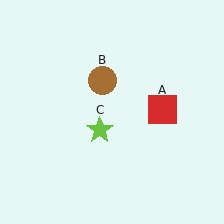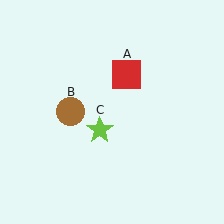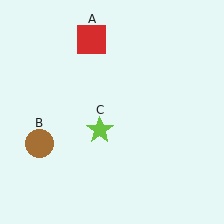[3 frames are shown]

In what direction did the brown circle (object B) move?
The brown circle (object B) moved down and to the left.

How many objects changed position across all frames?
2 objects changed position: red square (object A), brown circle (object B).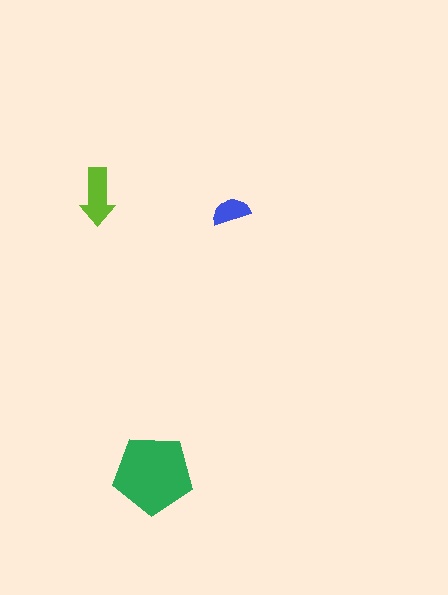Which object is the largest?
The green pentagon.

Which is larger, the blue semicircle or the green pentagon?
The green pentagon.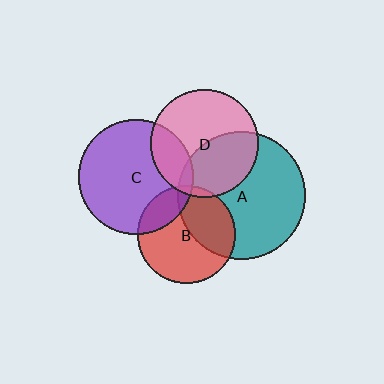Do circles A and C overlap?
Yes.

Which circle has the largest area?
Circle A (teal).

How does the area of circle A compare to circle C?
Approximately 1.2 times.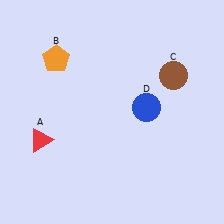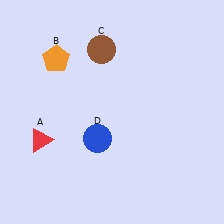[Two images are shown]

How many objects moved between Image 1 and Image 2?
2 objects moved between the two images.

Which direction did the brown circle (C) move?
The brown circle (C) moved left.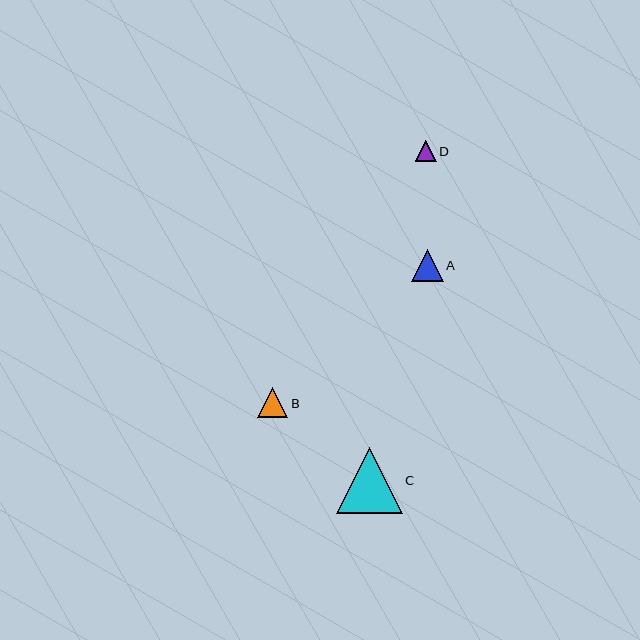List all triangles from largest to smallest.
From largest to smallest: C, A, B, D.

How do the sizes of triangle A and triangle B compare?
Triangle A and triangle B are approximately the same size.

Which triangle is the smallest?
Triangle D is the smallest with a size of approximately 21 pixels.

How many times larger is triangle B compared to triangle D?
Triangle B is approximately 1.4 times the size of triangle D.